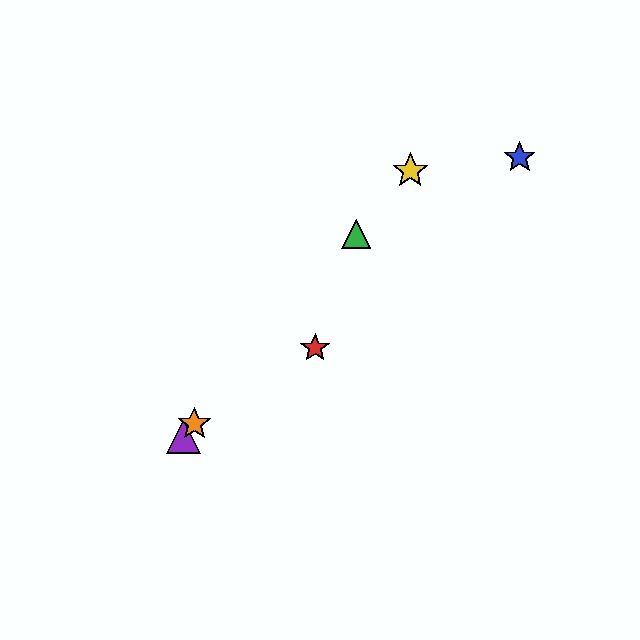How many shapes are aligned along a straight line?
4 shapes (the green triangle, the yellow star, the purple triangle, the orange star) are aligned along a straight line.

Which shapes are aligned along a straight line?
The green triangle, the yellow star, the purple triangle, the orange star are aligned along a straight line.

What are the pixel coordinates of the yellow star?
The yellow star is at (410, 171).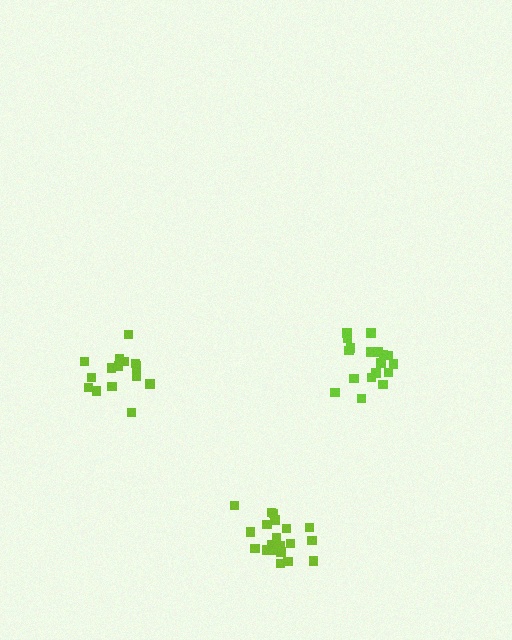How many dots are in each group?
Group 1: 15 dots, Group 2: 18 dots, Group 3: 20 dots (53 total).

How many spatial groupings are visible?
There are 3 spatial groupings.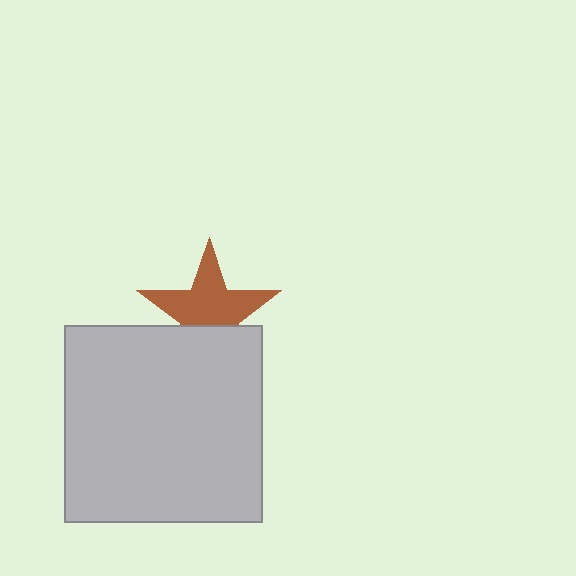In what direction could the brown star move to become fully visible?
The brown star could move up. That would shift it out from behind the light gray square entirely.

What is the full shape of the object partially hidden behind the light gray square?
The partially hidden object is a brown star.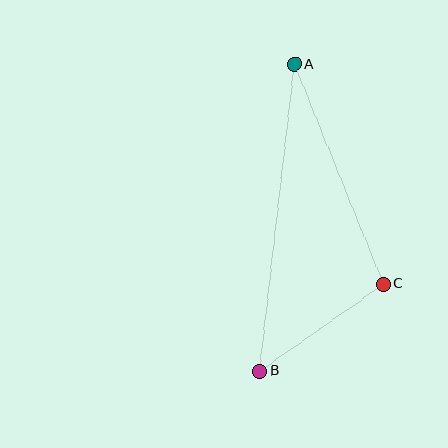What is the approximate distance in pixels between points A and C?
The distance between A and C is approximately 237 pixels.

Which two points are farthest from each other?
Points A and B are farthest from each other.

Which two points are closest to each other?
Points B and C are closest to each other.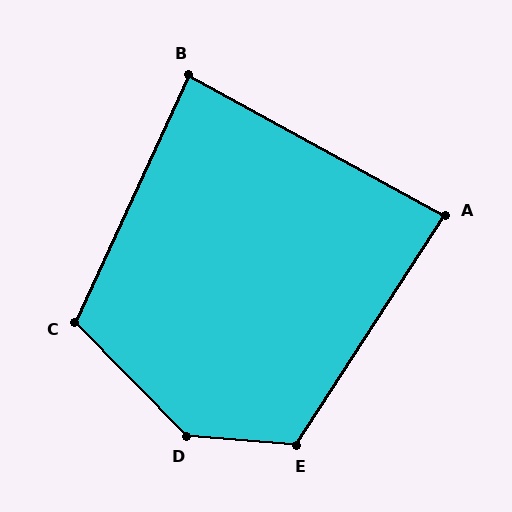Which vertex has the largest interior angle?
D, at approximately 139 degrees.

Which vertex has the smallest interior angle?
A, at approximately 86 degrees.